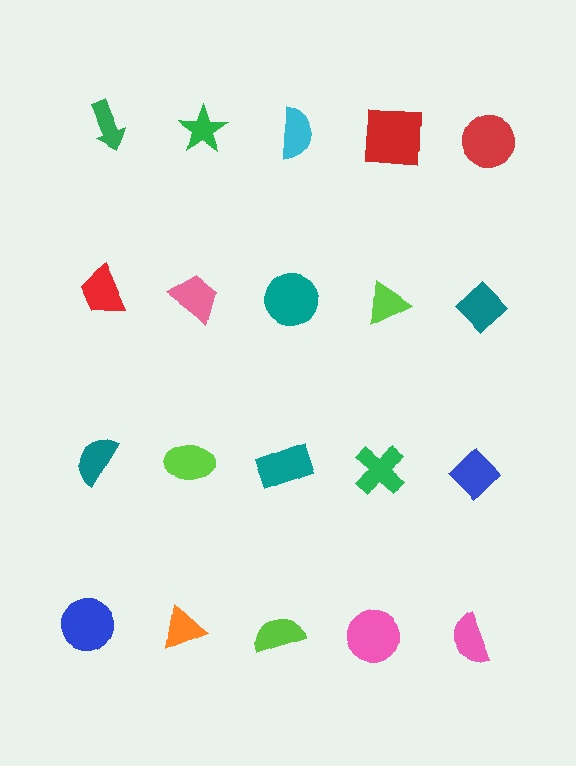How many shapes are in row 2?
5 shapes.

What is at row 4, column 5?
A pink semicircle.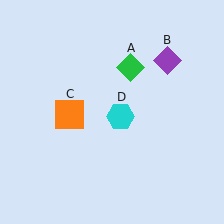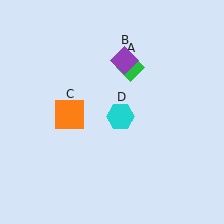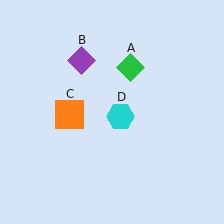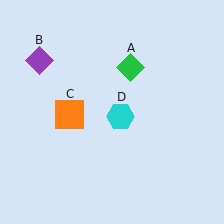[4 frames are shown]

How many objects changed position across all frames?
1 object changed position: purple diamond (object B).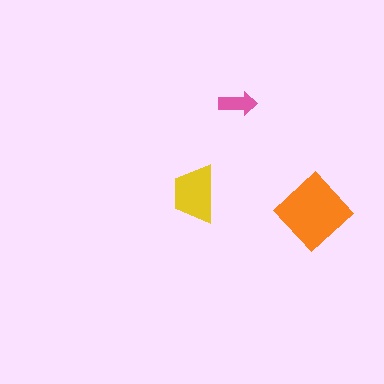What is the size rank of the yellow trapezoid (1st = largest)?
2nd.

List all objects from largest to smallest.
The orange diamond, the yellow trapezoid, the pink arrow.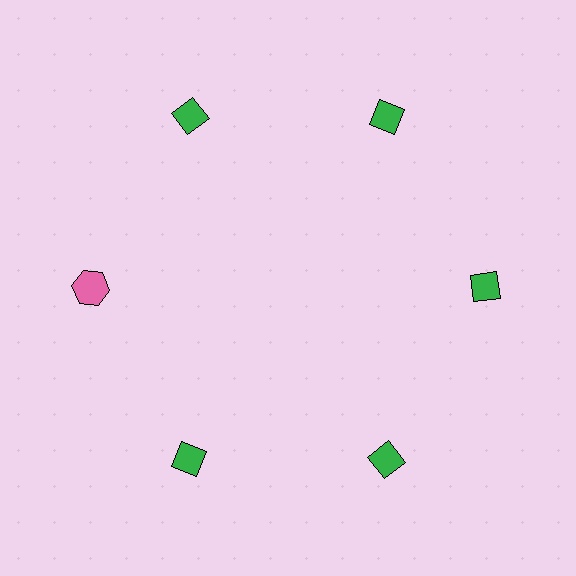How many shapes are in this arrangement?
There are 6 shapes arranged in a ring pattern.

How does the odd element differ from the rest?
It differs in both color (pink instead of green) and shape (hexagon instead of diamond).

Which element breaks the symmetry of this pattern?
The pink hexagon at roughly the 9 o'clock position breaks the symmetry. All other shapes are green diamonds.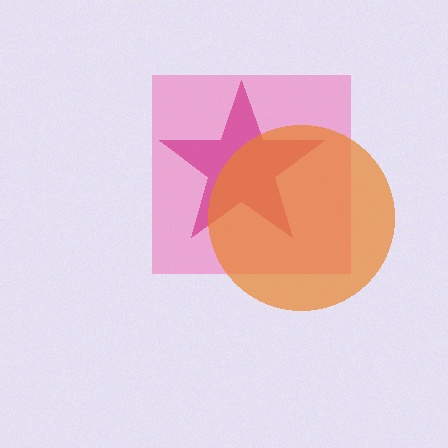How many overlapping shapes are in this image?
There are 3 overlapping shapes in the image.